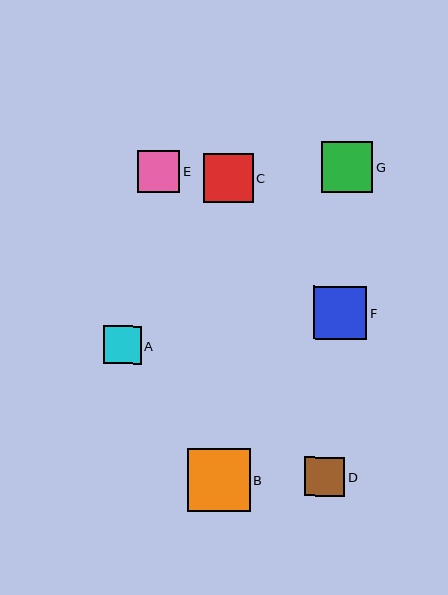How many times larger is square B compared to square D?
Square B is approximately 1.6 times the size of square D.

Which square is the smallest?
Square A is the smallest with a size of approximately 38 pixels.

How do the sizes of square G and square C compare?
Square G and square C are approximately the same size.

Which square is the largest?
Square B is the largest with a size of approximately 63 pixels.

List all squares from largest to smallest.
From largest to smallest: B, F, G, C, E, D, A.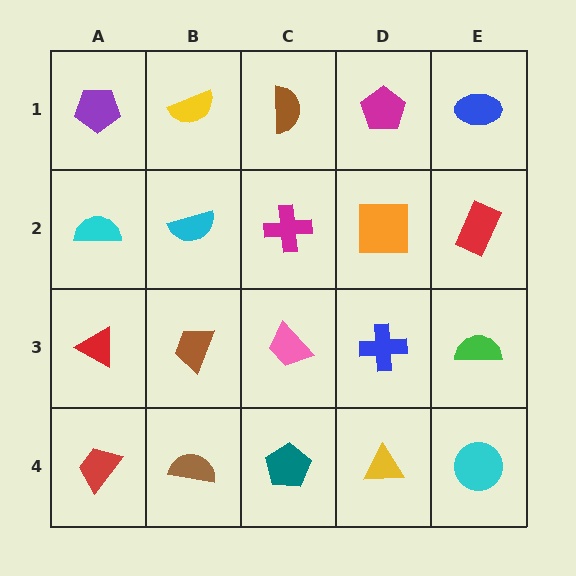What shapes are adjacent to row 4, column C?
A pink trapezoid (row 3, column C), a brown semicircle (row 4, column B), a yellow triangle (row 4, column D).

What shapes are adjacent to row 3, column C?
A magenta cross (row 2, column C), a teal pentagon (row 4, column C), a brown trapezoid (row 3, column B), a blue cross (row 3, column D).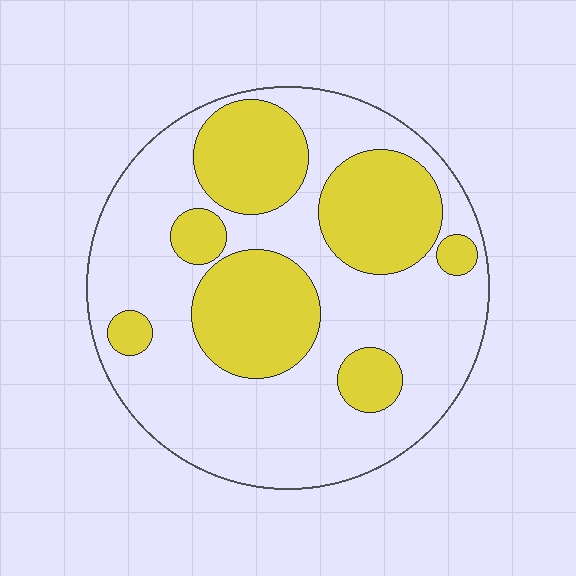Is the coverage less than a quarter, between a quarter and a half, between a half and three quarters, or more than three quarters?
Between a quarter and a half.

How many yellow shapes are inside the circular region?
7.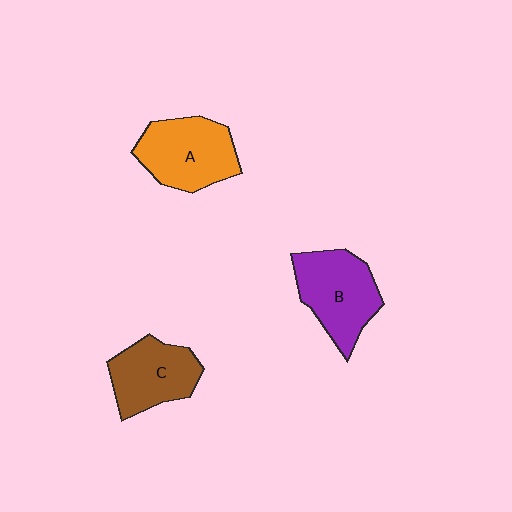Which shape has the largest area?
Shape B (purple).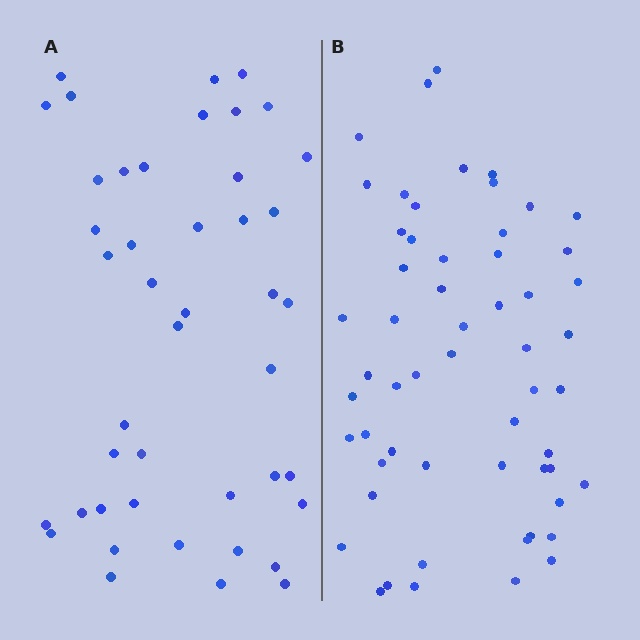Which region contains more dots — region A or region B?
Region B (the right region) has more dots.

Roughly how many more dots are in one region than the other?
Region B has approximately 15 more dots than region A.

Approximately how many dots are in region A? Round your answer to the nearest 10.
About 40 dots. (The exact count is 44, which rounds to 40.)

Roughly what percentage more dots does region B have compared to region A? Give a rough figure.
About 30% more.